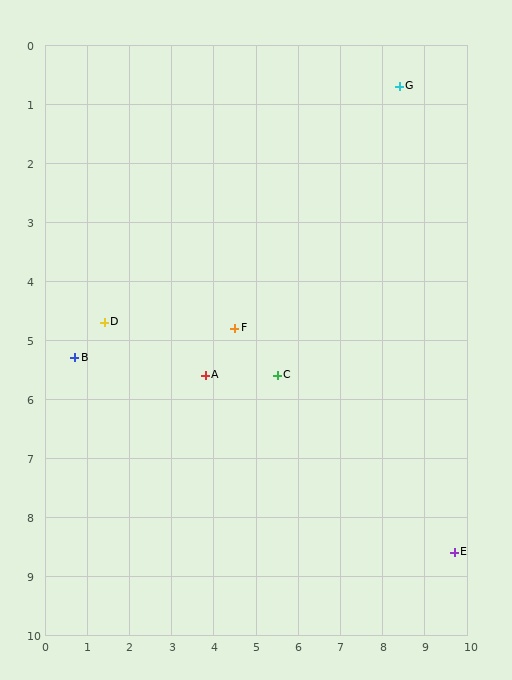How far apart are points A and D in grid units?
Points A and D are about 2.6 grid units apart.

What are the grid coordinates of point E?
Point E is at approximately (9.7, 8.6).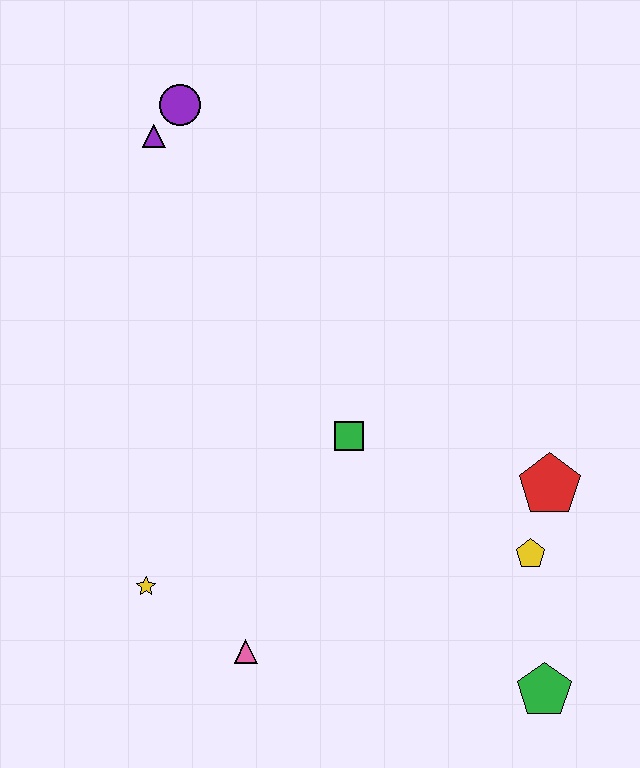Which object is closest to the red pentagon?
The yellow pentagon is closest to the red pentagon.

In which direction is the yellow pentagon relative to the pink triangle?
The yellow pentagon is to the right of the pink triangle.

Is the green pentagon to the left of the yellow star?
No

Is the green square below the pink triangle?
No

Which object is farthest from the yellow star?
The purple circle is farthest from the yellow star.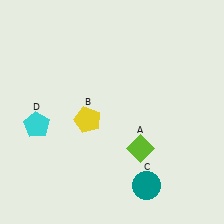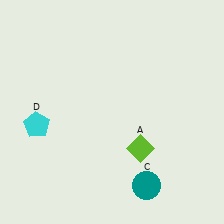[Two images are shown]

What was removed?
The yellow pentagon (B) was removed in Image 2.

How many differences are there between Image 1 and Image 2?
There is 1 difference between the two images.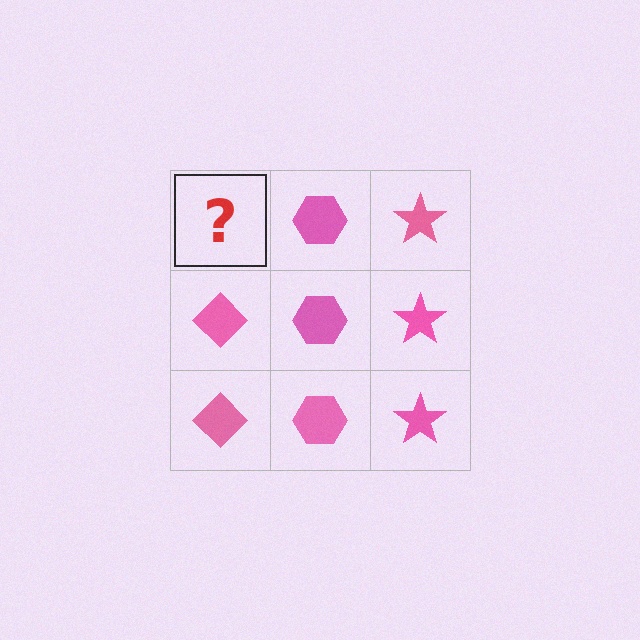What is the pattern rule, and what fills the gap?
The rule is that each column has a consistent shape. The gap should be filled with a pink diamond.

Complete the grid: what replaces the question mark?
The question mark should be replaced with a pink diamond.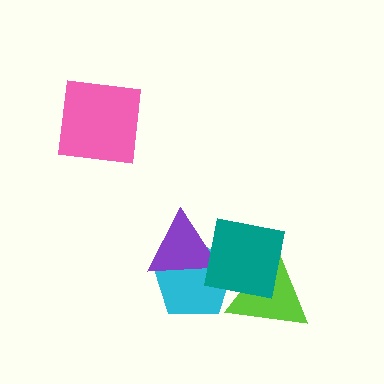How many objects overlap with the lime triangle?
2 objects overlap with the lime triangle.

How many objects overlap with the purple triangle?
2 objects overlap with the purple triangle.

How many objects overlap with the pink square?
0 objects overlap with the pink square.